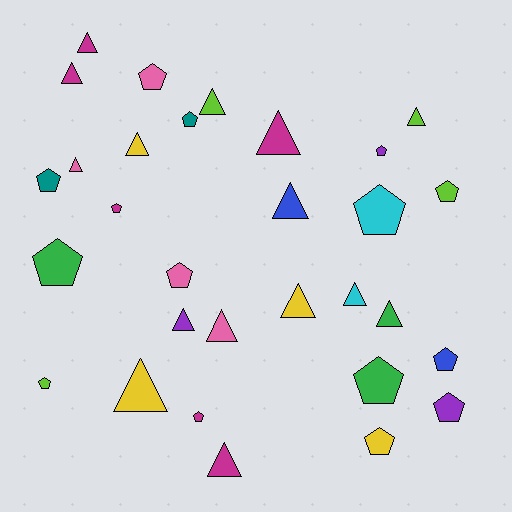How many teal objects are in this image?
There are 2 teal objects.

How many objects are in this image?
There are 30 objects.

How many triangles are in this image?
There are 15 triangles.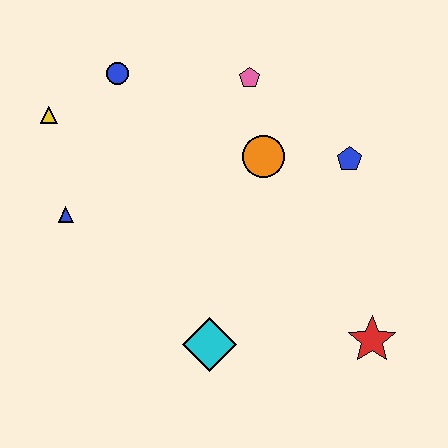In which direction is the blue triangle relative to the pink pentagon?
The blue triangle is to the left of the pink pentagon.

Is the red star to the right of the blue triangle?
Yes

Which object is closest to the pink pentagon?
The orange circle is closest to the pink pentagon.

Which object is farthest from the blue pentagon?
The yellow triangle is farthest from the blue pentagon.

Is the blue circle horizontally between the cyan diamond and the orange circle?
No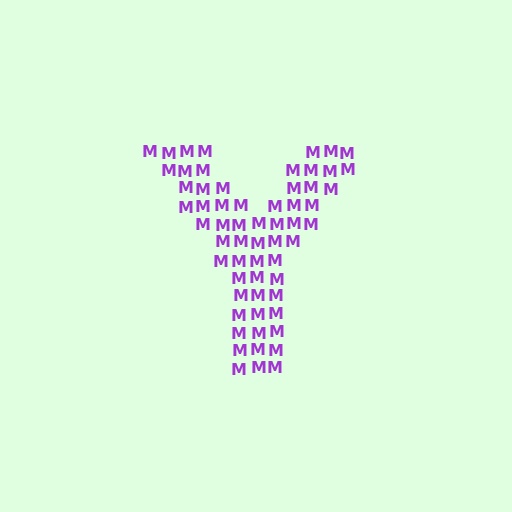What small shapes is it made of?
It is made of small letter M's.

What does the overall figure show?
The overall figure shows the letter Y.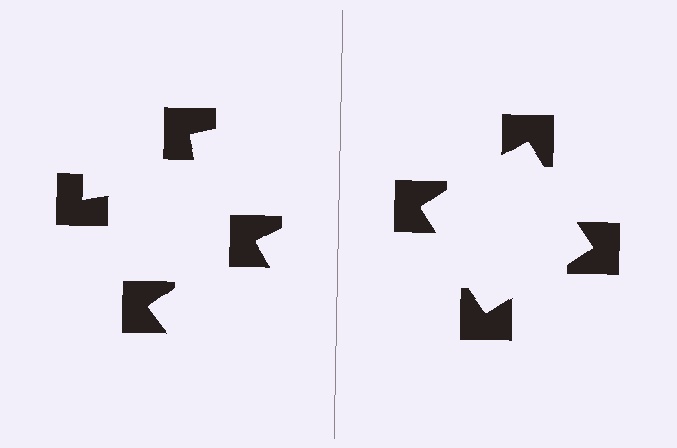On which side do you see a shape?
An illusory square appears on the right side. On the left side the wedge cuts are rotated, so no coherent shape forms.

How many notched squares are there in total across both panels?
8 — 4 on each side.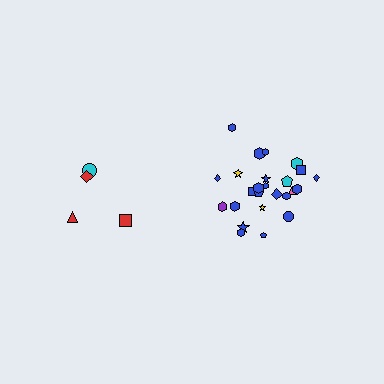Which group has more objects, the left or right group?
The right group.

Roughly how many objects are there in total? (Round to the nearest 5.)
Roughly 30 objects in total.